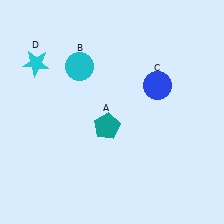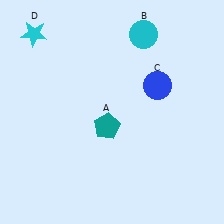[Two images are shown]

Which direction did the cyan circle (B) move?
The cyan circle (B) moved right.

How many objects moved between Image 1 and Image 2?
2 objects moved between the two images.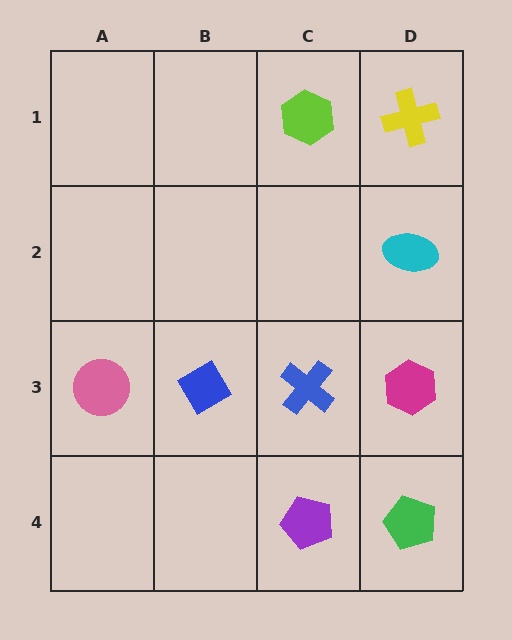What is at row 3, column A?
A pink circle.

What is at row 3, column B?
A blue diamond.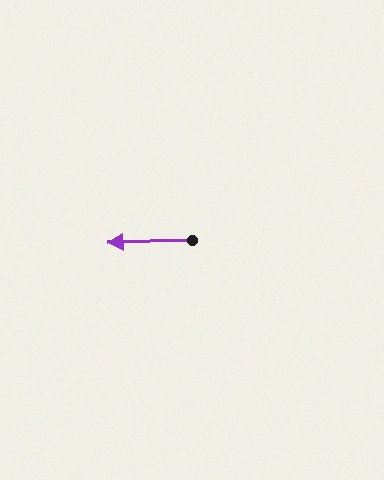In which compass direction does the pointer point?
West.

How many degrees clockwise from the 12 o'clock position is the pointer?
Approximately 268 degrees.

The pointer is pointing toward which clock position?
Roughly 9 o'clock.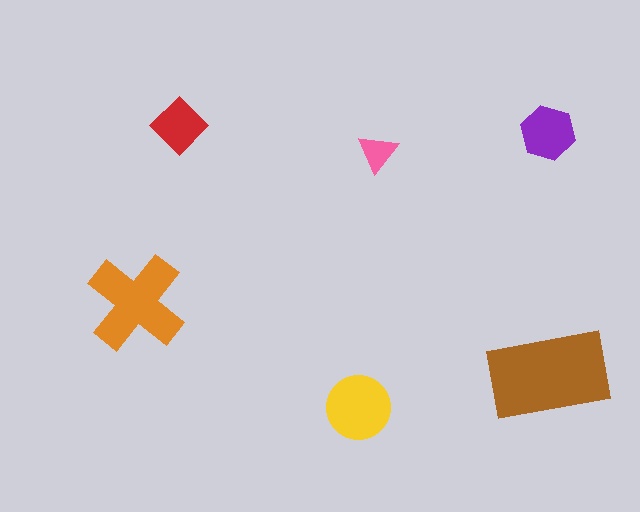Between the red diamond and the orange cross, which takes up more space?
The orange cross.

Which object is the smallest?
The pink triangle.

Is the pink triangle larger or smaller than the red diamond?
Smaller.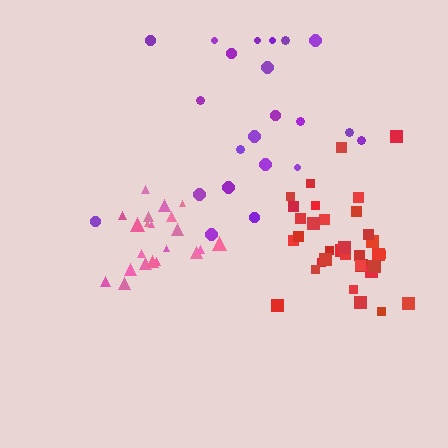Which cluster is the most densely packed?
Pink.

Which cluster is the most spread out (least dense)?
Purple.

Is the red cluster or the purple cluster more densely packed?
Red.